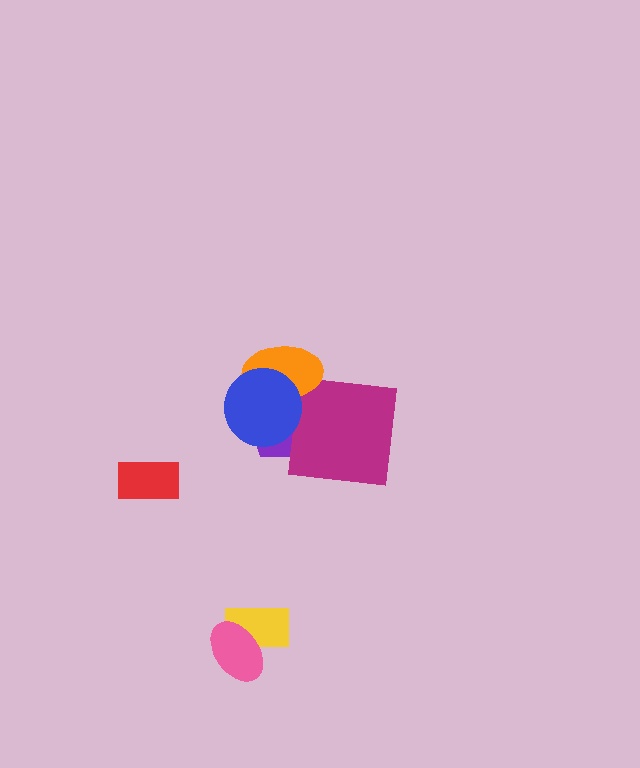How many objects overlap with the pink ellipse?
1 object overlaps with the pink ellipse.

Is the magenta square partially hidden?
No, no other shape covers it.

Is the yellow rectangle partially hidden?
Yes, it is partially covered by another shape.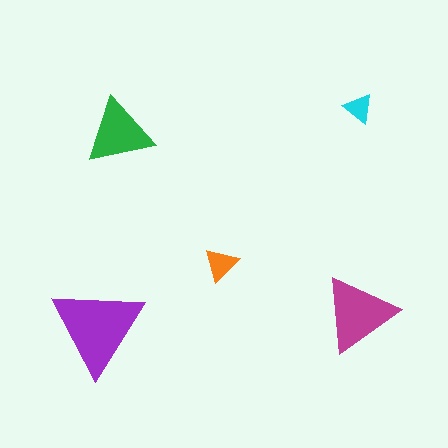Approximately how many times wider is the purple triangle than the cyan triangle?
About 3 times wider.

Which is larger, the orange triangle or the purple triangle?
The purple one.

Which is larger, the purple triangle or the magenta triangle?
The purple one.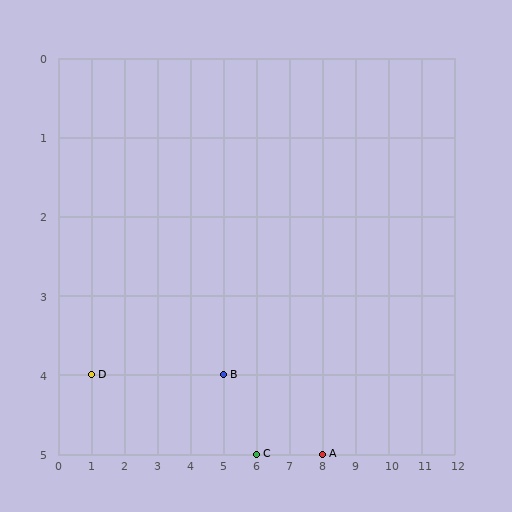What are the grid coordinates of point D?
Point D is at grid coordinates (1, 4).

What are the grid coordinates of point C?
Point C is at grid coordinates (6, 5).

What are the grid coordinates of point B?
Point B is at grid coordinates (5, 4).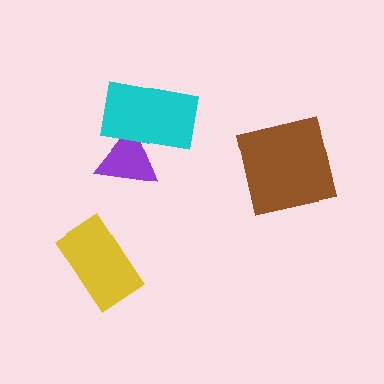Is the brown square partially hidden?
No, no other shape covers it.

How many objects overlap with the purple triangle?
1 object overlaps with the purple triangle.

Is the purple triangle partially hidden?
Yes, it is partially covered by another shape.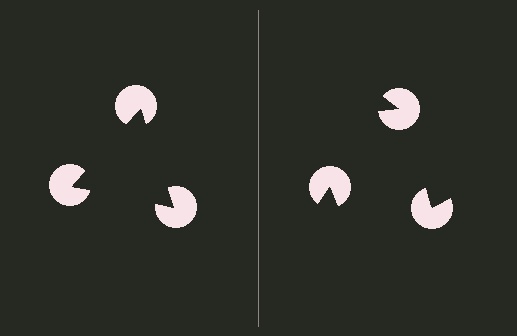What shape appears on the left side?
An illusory triangle.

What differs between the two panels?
The pac-man discs are positioned identically on both sides; only the wedge orientations differ. On the left they align to a triangle; on the right they are misaligned.